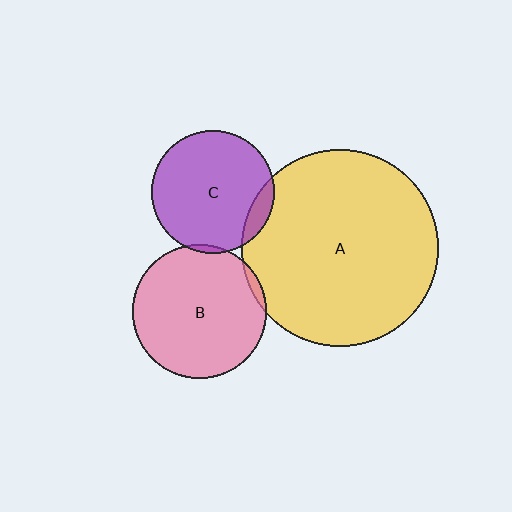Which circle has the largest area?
Circle A (yellow).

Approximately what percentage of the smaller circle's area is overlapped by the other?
Approximately 5%.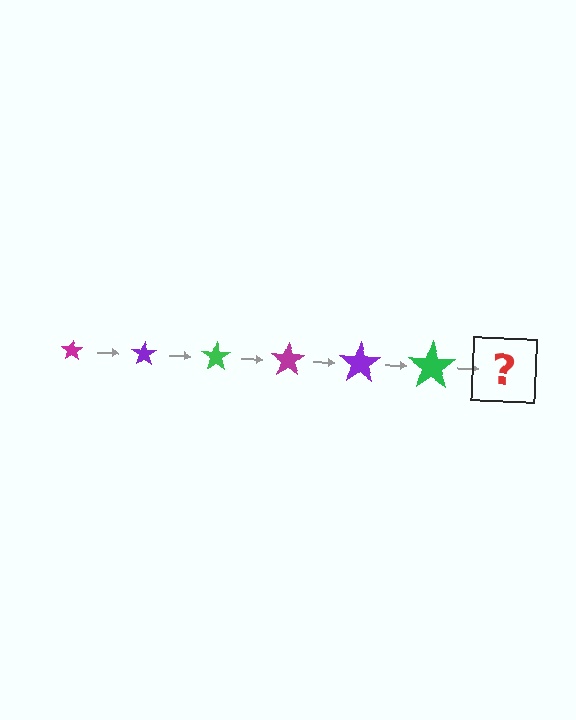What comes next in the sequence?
The next element should be a magenta star, larger than the previous one.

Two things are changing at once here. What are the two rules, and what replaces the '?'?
The two rules are that the star grows larger each step and the color cycles through magenta, purple, and green. The '?' should be a magenta star, larger than the previous one.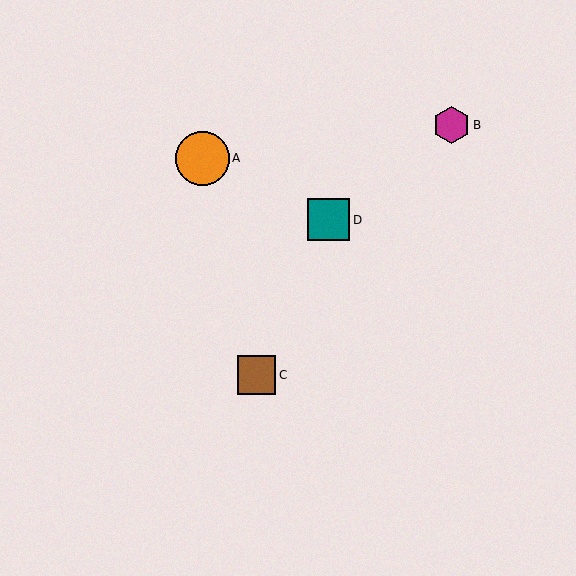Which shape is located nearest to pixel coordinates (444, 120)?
The magenta hexagon (labeled B) at (452, 125) is nearest to that location.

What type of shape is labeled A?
Shape A is an orange circle.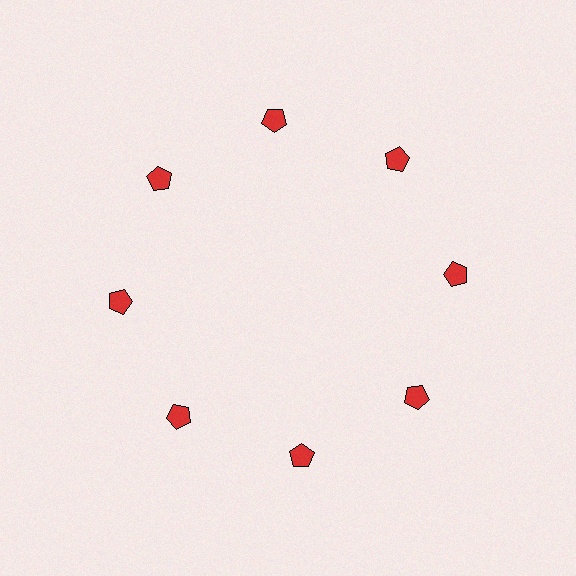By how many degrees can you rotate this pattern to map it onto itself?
The pattern maps onto itself every 45 degrees of rotation.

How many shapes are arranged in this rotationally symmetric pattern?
There are 8 shapes, arranged in 8 groups of 1.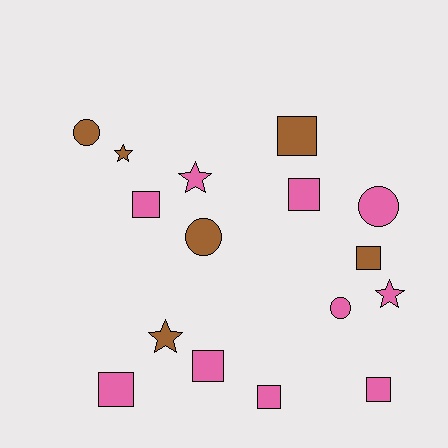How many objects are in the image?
There are 16 objects.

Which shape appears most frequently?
Square, with 8 objects.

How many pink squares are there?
There are 6 pink squares.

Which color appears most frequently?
Pink, with 10 objects.